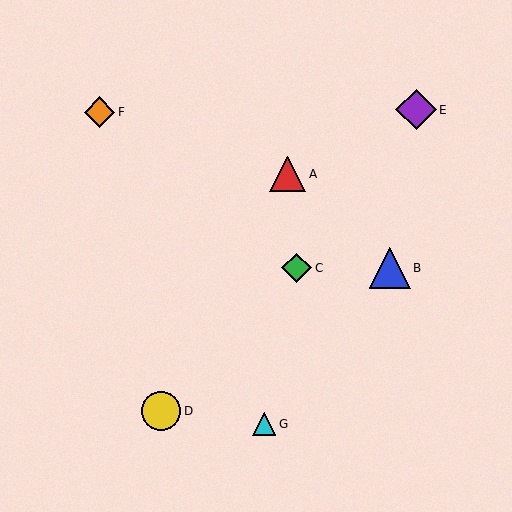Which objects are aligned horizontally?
Objects B, C are aligned horizontally.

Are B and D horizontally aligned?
No, B is at y≈268 and D is at y≈411.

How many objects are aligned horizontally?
2 objects (B, C) are aligned horizontally.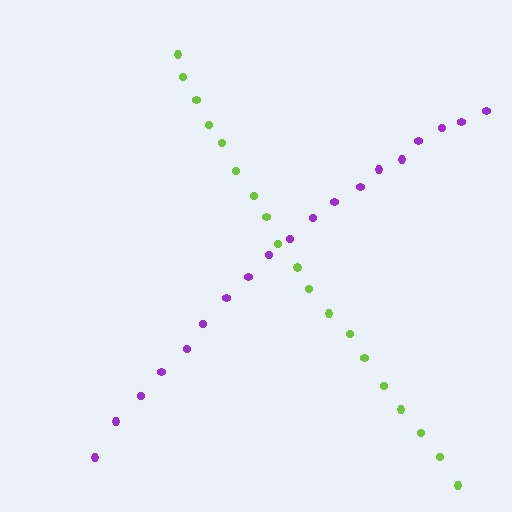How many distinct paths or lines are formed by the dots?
There are 2 distinct paths.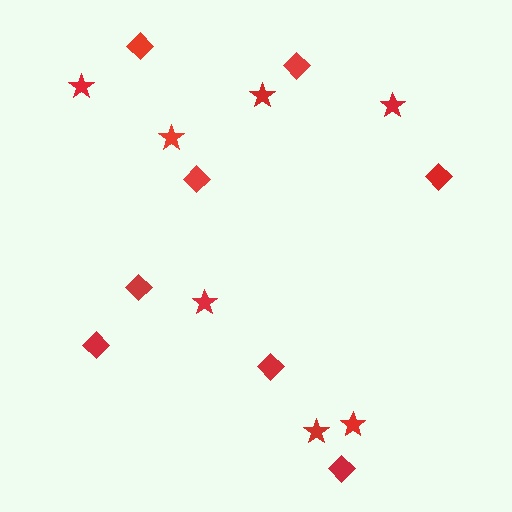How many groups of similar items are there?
There are 2 groups: one group of diamonds (8) and one group of stars (7).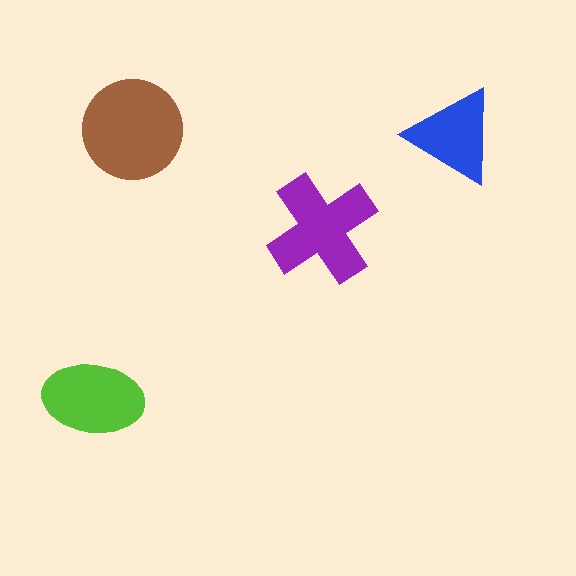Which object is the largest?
The brown circle.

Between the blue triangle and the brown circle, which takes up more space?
The brown circle.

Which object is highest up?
The brown circle is topmost.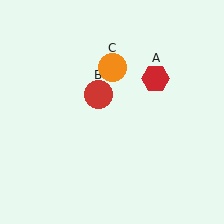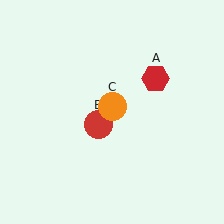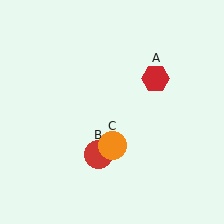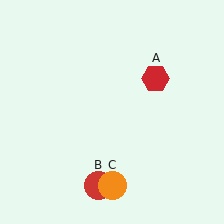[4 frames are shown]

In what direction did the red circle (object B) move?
The red circle (object B) moved down.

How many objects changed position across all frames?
2 objects changed position: red circle (object B), orange circle (object C).